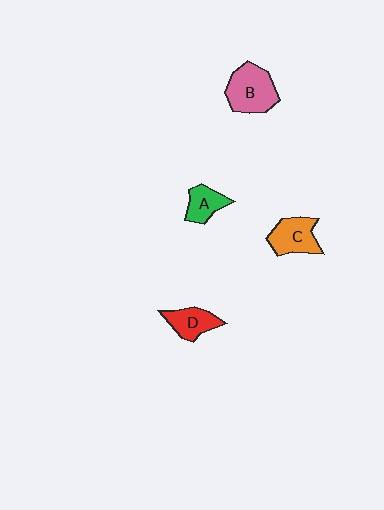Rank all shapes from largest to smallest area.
From largest to smallest: B (pink), C (orange), D (red), A (green).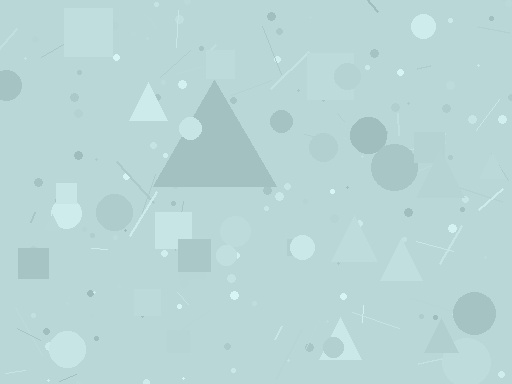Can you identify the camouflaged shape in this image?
The camouflaged shape is a triangle.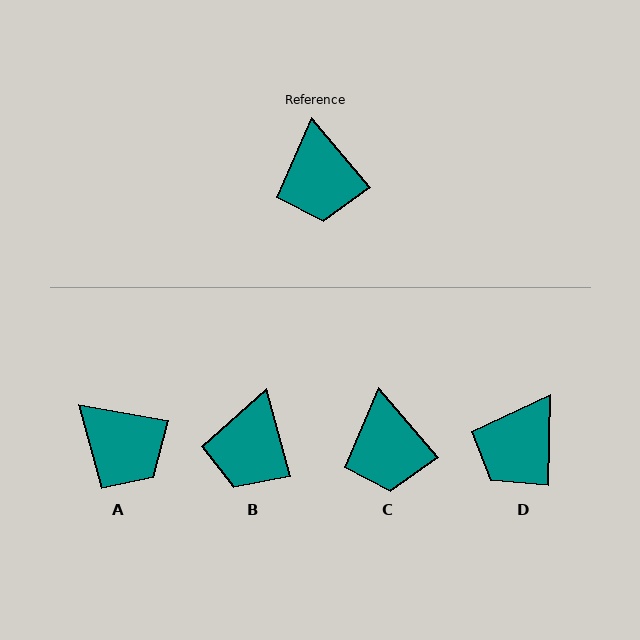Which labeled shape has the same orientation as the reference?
C.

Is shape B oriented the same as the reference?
No, it is off by about 25 degrees.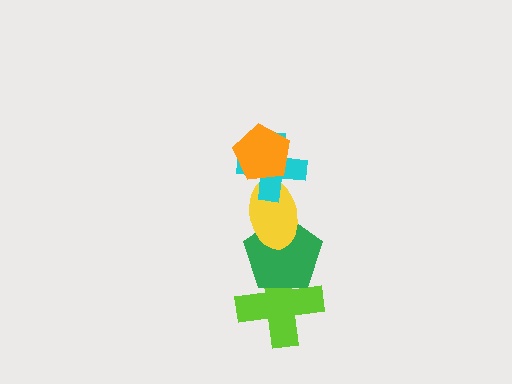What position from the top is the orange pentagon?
The orange pentagon is 1st from the top.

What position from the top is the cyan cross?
The cyan cross is 2nd from the top.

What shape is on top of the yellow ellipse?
The cyan cross is on top of the yellow ellipse.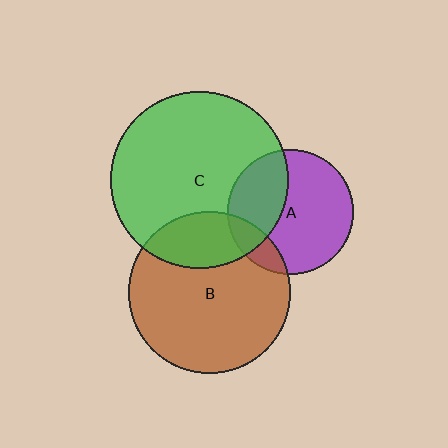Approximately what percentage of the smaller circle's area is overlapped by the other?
Approximately 25%.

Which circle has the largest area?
Circle C (green).